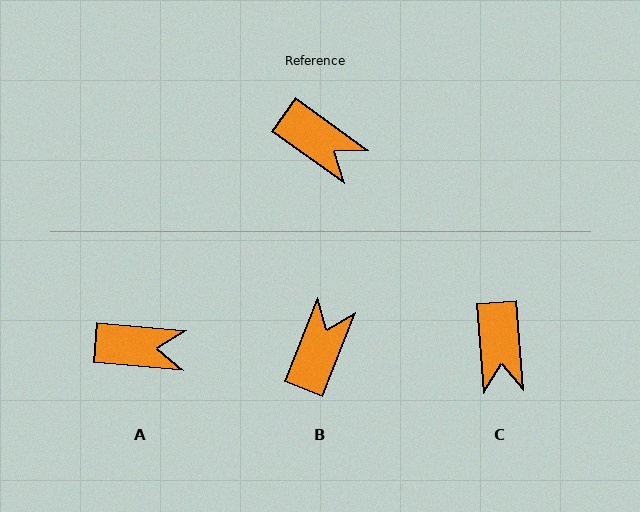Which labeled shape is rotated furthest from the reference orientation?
B, about 104 degrees away.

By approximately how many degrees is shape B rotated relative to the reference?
Approximately 104 degrees counter-clockwise.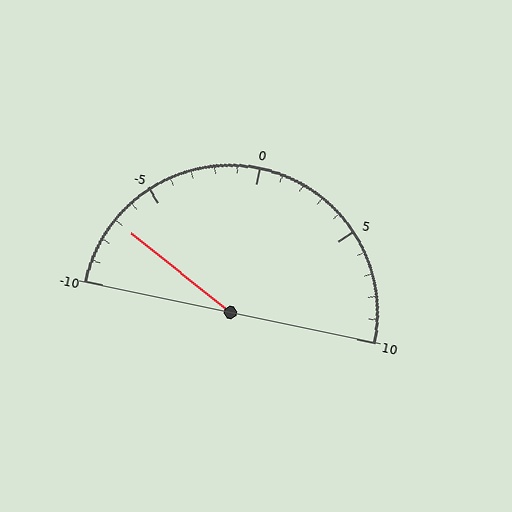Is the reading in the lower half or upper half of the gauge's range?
The reading is in the lower half of the range (-10 to 10).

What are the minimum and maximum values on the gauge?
The gauge ranges from -10 to 10.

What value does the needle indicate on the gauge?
The needle indicates approximately -7.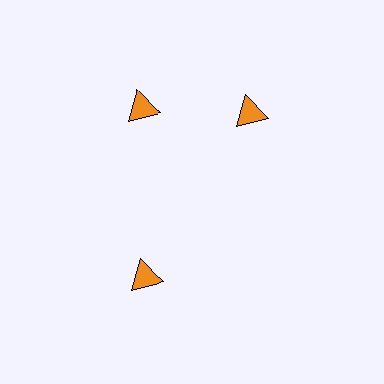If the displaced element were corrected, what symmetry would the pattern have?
It would have 3-fold rotational symmetry — the pattern would map onto itself every 120 degrees.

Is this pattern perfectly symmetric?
No. The 3 orange triangles are arranged in a ring, but one element near the 3 o'clock position is rotated out of alignment along the ring, breaking the 3-fold rotational symmetry.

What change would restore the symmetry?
The symmetry would be restored by rotating it back into even spacing with its neighbors so that all 3 triangles sit at equal angles and equal distance from the center.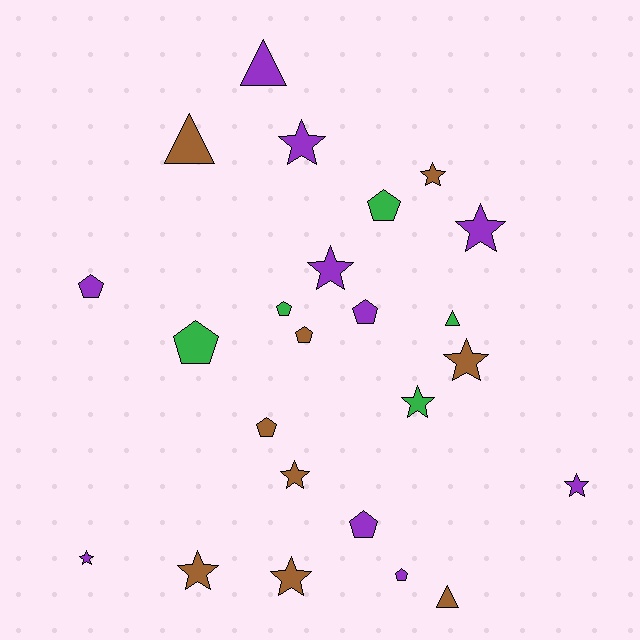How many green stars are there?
There is 1 green star.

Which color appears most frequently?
Purple, with 10 objects.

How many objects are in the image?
There are 24 objects.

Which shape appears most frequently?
Star, with 11 objects.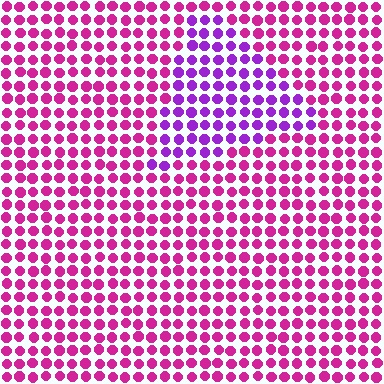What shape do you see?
I see a triangle.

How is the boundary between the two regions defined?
The boundary is defined purely by a slight shift in hue (about 38 degrees). Spacing, size, and orientation are identical on both sides.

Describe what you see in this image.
The image is filled with small magenta elements in a uniform arrangement. A triangle-shaped region is visible where the elements are tinted to a slightly different hue, forming a subtle color boundary.